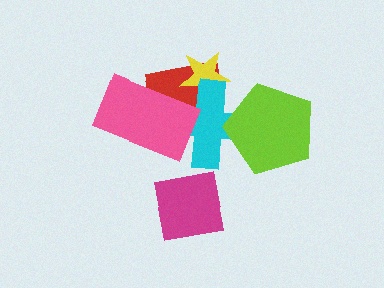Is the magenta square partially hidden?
No, no other shape covers it.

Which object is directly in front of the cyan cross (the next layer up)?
The lime pentagon is directly in front of the cyan cross.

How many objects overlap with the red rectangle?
3 objects overlap with the red rectangle.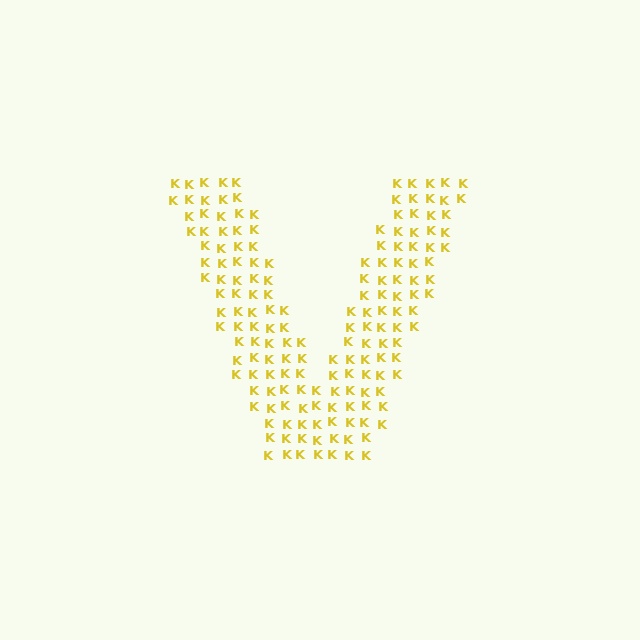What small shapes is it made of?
It is made of small letter K's.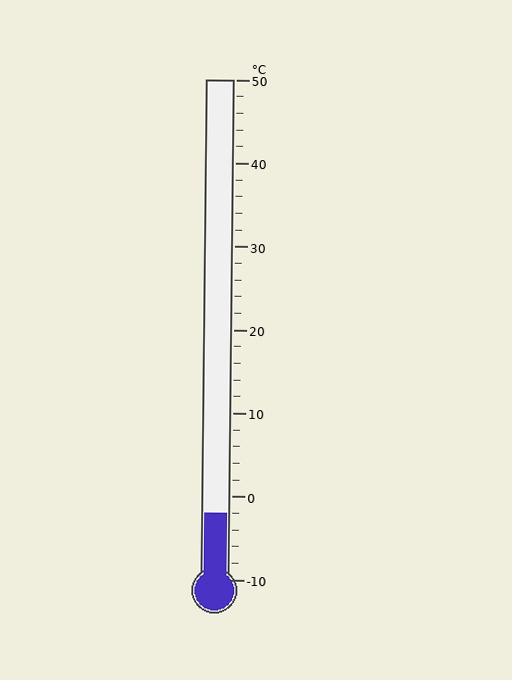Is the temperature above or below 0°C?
The temperature is below 0°C.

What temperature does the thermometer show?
The thermometer shows approximately -2°C.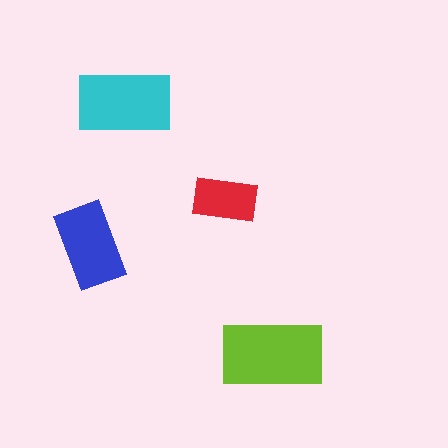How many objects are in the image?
There are 4 objects in the image.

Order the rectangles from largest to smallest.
the lime one, the cyan one, the blue one, the red one.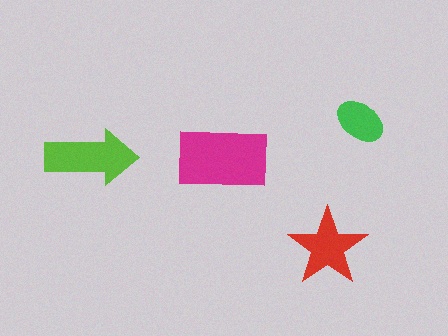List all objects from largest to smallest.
The magenta rectangle, the lime arrow, the red star, the green ellipse.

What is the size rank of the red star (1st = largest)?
3rd.